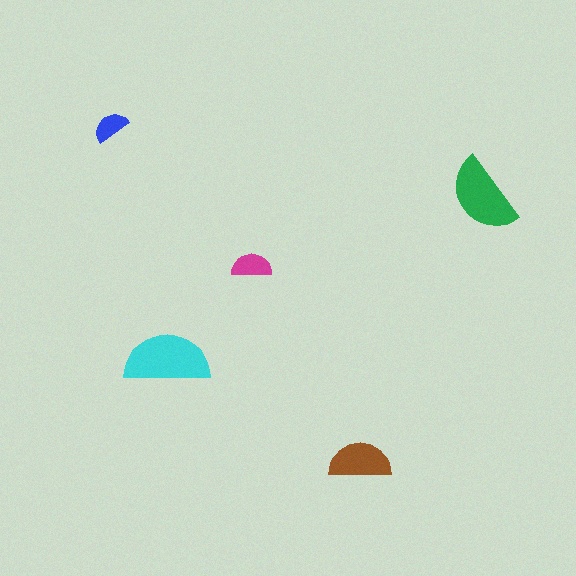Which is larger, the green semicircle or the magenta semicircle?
The green one.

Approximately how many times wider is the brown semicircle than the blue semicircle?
About 1.5 times wider.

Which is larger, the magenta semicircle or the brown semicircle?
The brown one.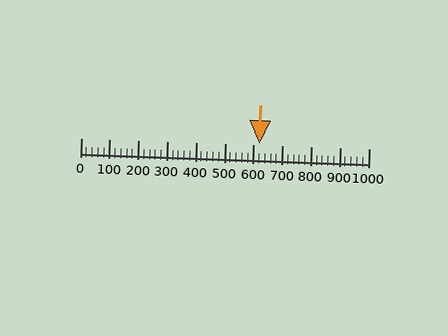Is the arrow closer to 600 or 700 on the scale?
The arrow is closer to 600.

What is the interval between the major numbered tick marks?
The major tick marks are spaced 100 units apart.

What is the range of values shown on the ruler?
The ruler shows values from 0 to 1000.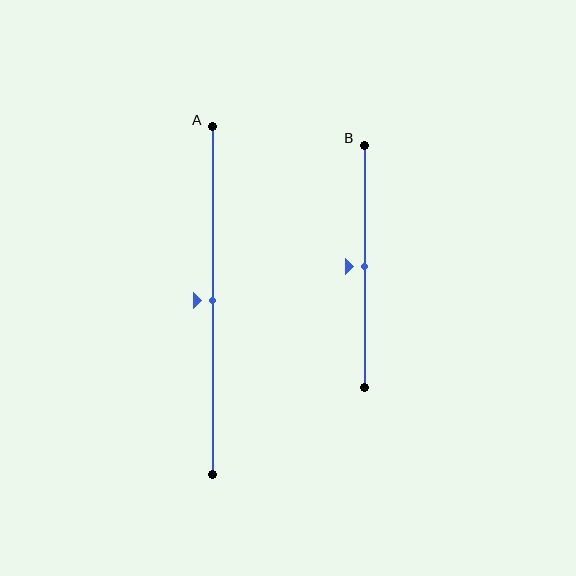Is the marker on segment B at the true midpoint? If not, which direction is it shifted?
Yes, the marker on segment B is at the true midpoint.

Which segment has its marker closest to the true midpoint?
Segment A has its marker closest to the true midpoint.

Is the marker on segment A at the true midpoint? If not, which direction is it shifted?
Yes, the marker on segment A is at the true midpoint.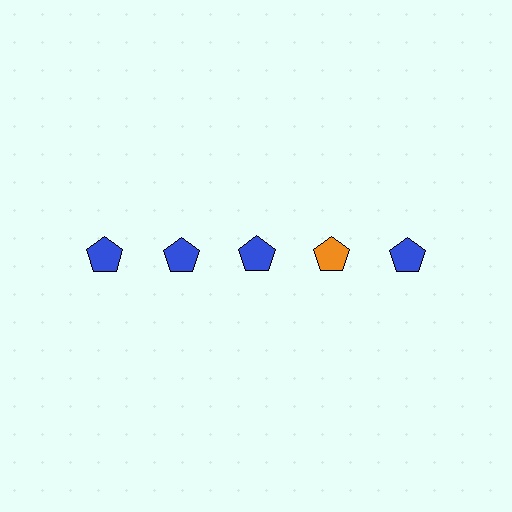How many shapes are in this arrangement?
There are 5 shapes arranged in a grid pattern.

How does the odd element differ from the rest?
It has a different color: orange instead of blue.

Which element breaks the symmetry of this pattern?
The orange pentagon in the top row, second from right column breaks the symmetry. All other shapes are blue pentagons.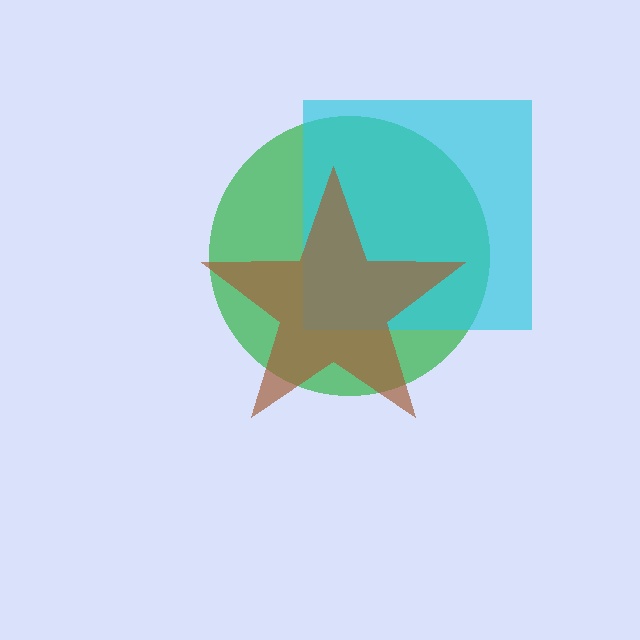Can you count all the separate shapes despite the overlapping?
Yes, there are 3 separate shapes.